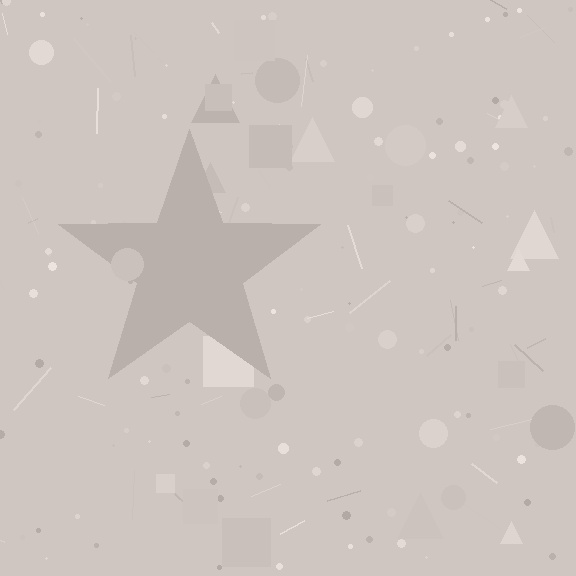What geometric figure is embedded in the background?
A star is embedded in the background.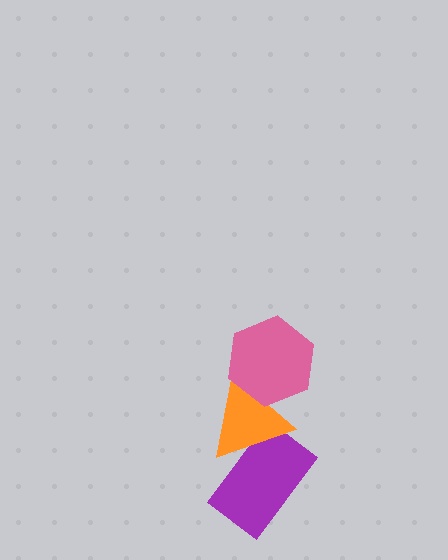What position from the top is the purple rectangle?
The purple rectangle is 3rd from the top.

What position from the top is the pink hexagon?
The pink hexagon is 1st from the top.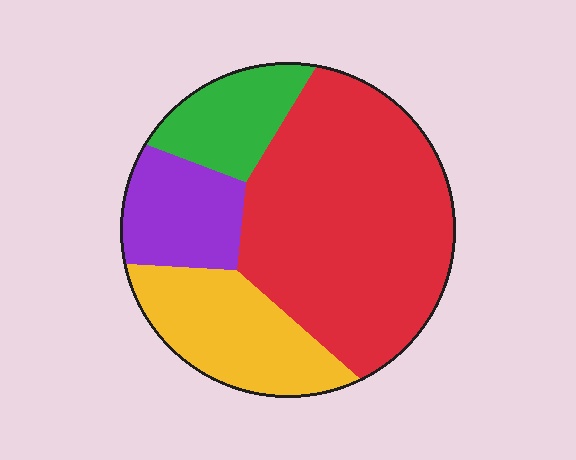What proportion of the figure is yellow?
Yellow takes up between a sixth and a third of the figure.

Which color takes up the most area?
Red, at roughly 55%.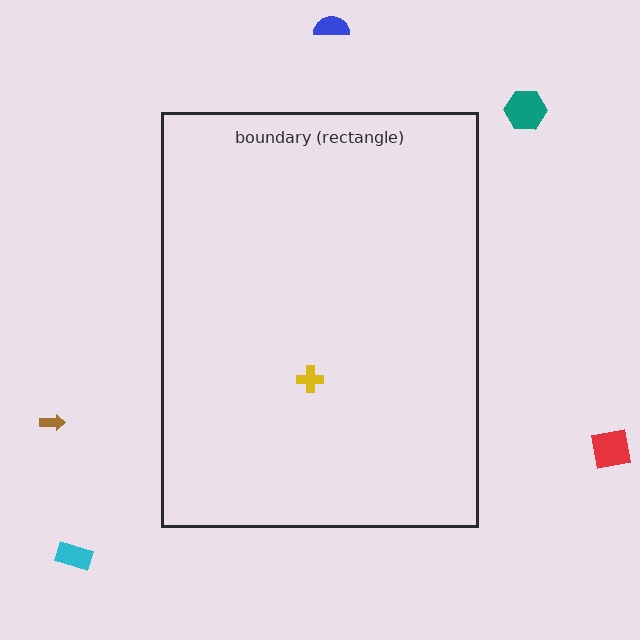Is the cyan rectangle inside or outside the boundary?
Outside.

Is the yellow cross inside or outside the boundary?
Inside.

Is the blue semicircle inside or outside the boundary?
Outside.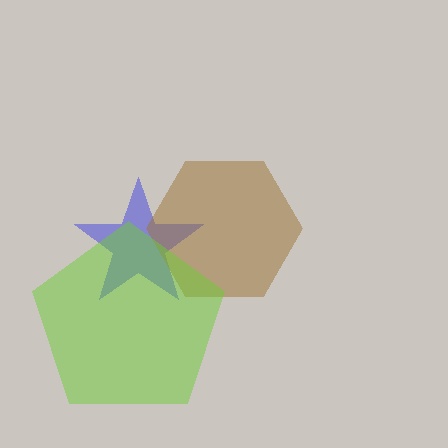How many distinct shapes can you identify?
There are 3 distinct shapes: a blue star, a brown hexagon, a lime pentagon.